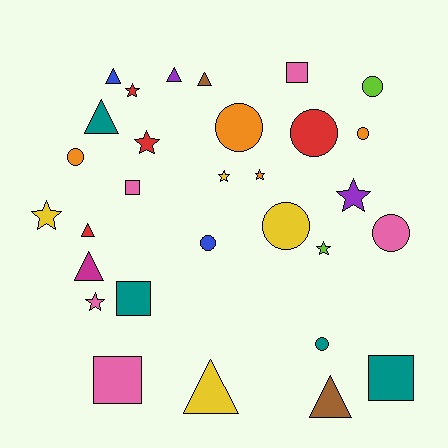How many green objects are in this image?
There are no green objects.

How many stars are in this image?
There are 8 stars.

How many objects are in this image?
There are 30 objects.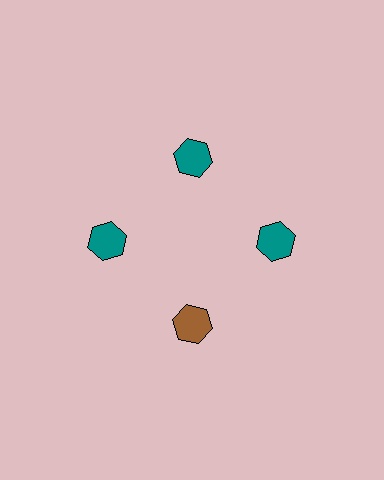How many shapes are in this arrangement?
There are 4 shapes arranged in a ring pattern.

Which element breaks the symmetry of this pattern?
The brown hexagon at roughly the 6 o'clock position breaks the symmetry. All other shapes are teal hexagons.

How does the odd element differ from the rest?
It has a different color: brown instead of teal.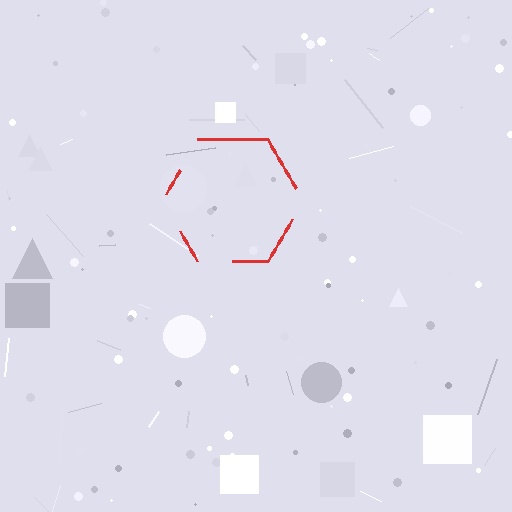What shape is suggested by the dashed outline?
The dashed outline suggests a hexagon.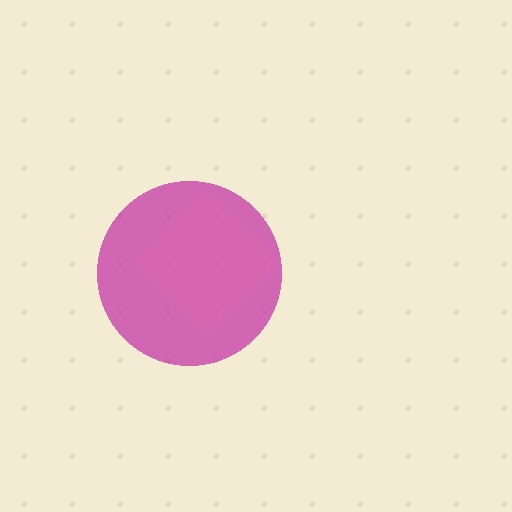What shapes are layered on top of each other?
The layered shapes are: a magenta circle, a pink diamond.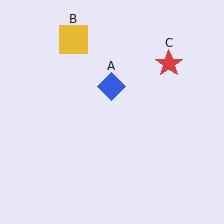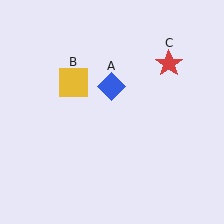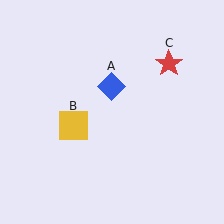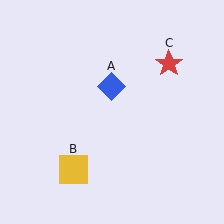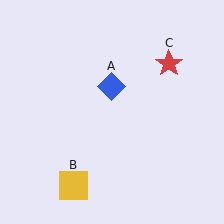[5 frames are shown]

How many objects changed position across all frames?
1 object changed position: yellow square (object B).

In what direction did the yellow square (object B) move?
The yellow square (object B) moved down.